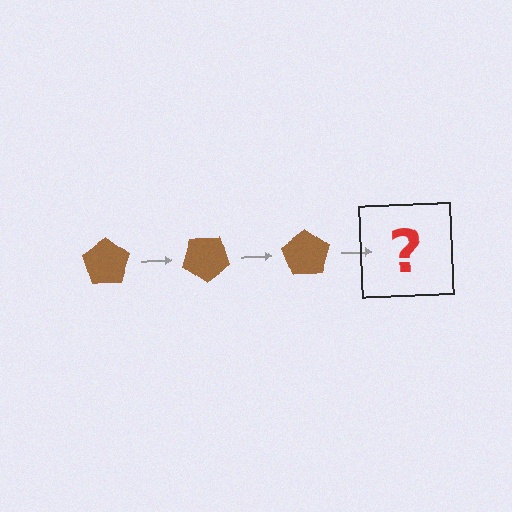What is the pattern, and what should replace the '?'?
The pattern is that the pentagon rotates 35 degrees each step. The '?' should be a brown pentagon rotated 105 degrees.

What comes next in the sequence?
The next element should be a brown pentagon rotated 105 degrees.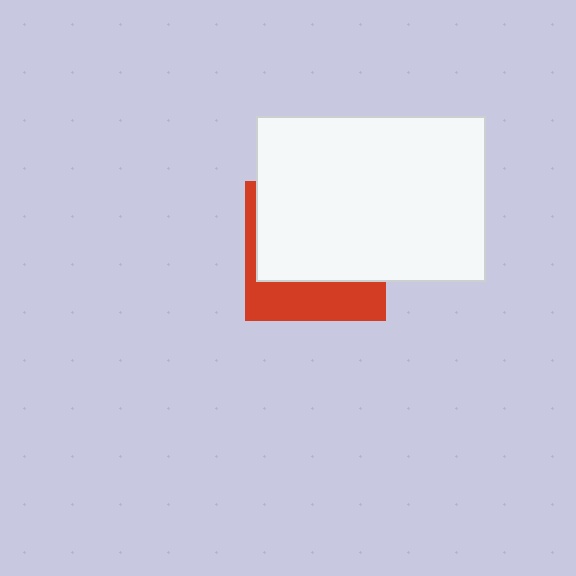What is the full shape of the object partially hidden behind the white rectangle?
The partially hidden object is a red square.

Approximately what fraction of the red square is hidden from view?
Roughly 66% of the red square is hidden behind the white rectangle.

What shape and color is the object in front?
The object in front is a white rectangle.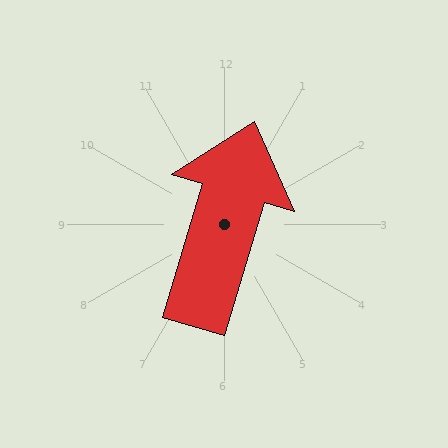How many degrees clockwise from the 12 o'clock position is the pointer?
Approximately 17 degrees.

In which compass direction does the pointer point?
North.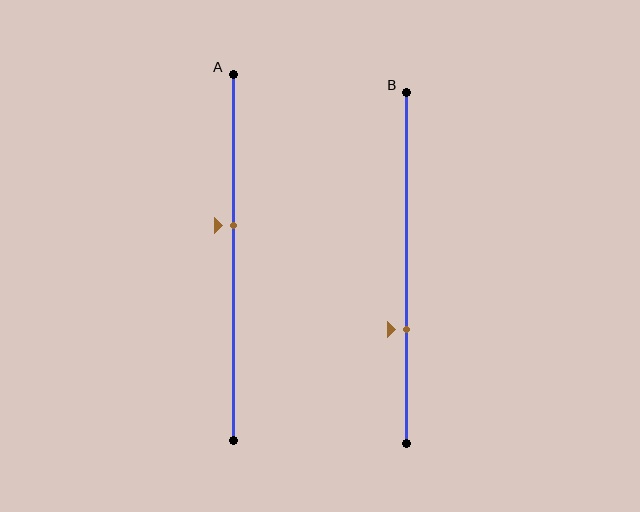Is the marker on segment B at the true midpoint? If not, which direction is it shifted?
No, the marker on segment B is shifted downward by about 18% of the segment length.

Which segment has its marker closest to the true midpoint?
Segment A has its marker closest to the true midpoint.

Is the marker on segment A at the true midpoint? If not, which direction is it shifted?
No, the marker on segment A is shifted upward by about 9% of the segment length.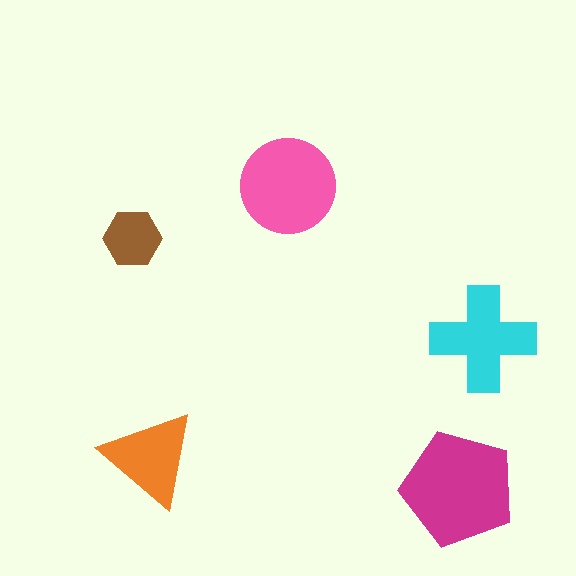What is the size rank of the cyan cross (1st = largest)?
3rd.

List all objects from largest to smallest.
The magenta pentagon, the pink circle, the cyan cross, the orange triangle, the brown hexagon.